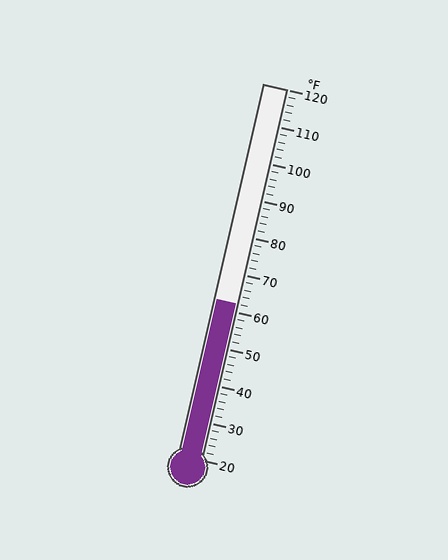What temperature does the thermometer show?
The thermometer shows approximately 62°F.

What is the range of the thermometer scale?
The thermometer scale ranges from 20°F to 120°F.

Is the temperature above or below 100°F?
The temperature is below 100°F.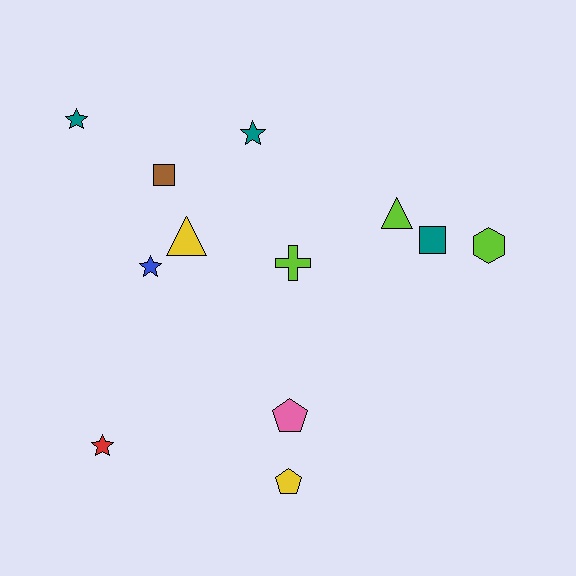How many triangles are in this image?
There are 2 triangles.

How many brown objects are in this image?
There is 1 brown object.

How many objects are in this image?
There are 12 objects.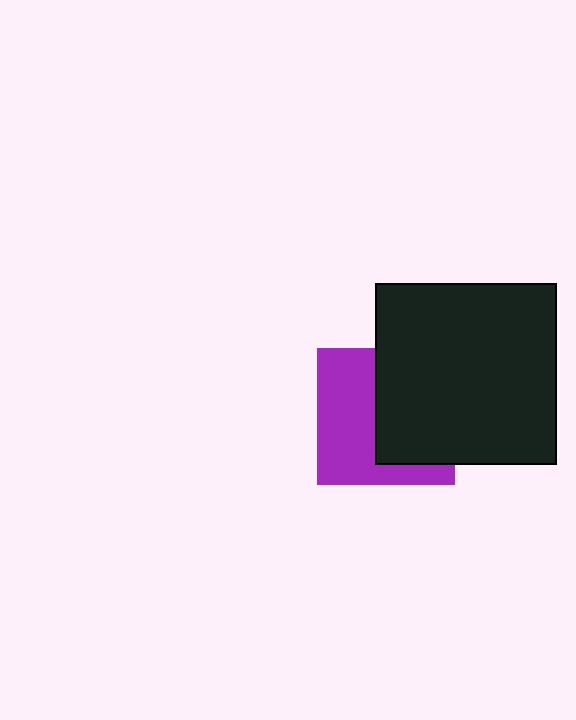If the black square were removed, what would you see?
You would see the complete purple square.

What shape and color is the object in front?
The object in front is a black square.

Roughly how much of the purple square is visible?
About half of it is visible (roughly 50%).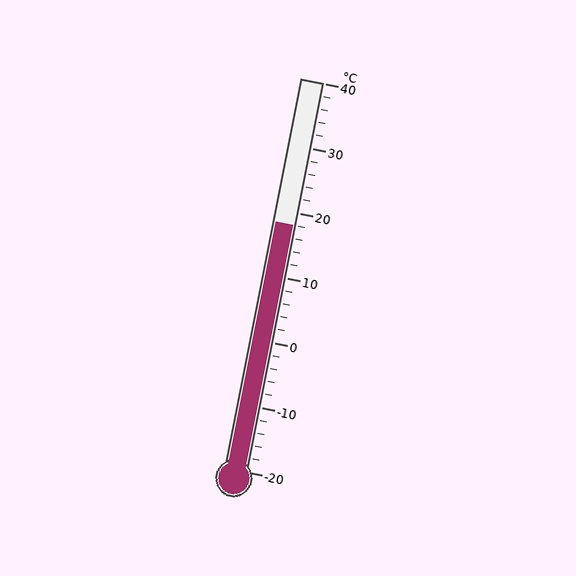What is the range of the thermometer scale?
The thermometer scale ranges from -20°C to 40°C.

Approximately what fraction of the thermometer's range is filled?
The thermometer is filled to approximately 65% of its range.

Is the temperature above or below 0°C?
The temperature is above 0°C.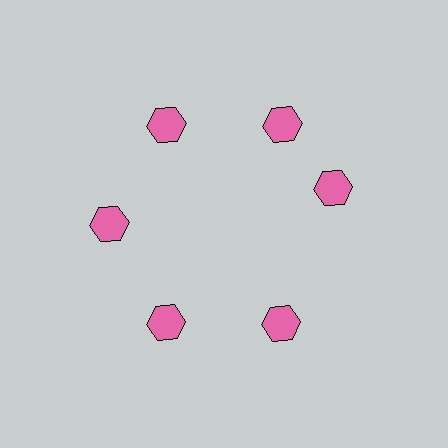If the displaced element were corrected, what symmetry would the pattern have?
It would have 6-fold rotational symmetry — the pattern would map onto itself every 60 degrees.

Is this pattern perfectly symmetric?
No. The 6 pink hexagons are arranged in a ring, but one element near the 3 o'clock position is rotated out of alignment along the ring, breaking the 6-fold rotational symmetry.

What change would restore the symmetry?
The symmetry would be restored by rotating it back into even spacing with its neighbors so that all 6 hexagons sit at equal angles and equal distance from the center.